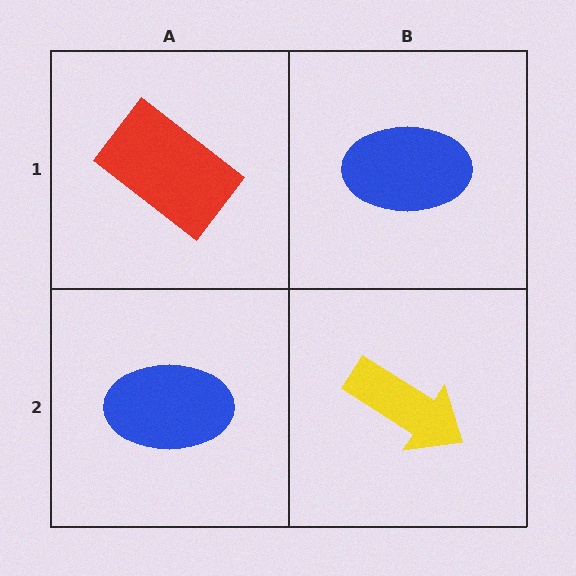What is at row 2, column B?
A yellow arrow.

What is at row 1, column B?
A blue ellipse.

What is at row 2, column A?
A blue ellipse.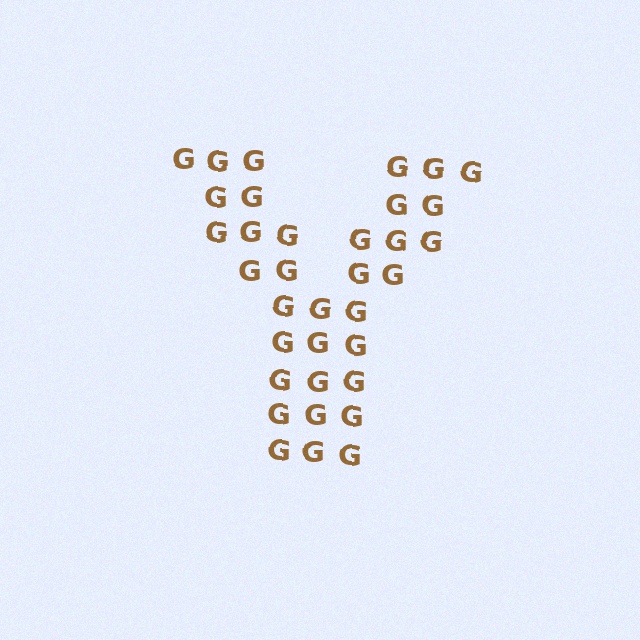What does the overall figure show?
The overall figure shows the letter Y.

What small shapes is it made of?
It is made of small letter G's.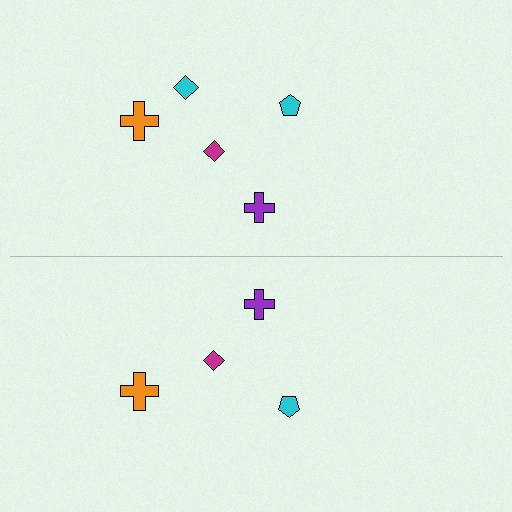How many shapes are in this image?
There are 9 shapes in this image.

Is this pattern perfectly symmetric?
No, the pattern is not perfectly symmetric. A cyan diamond is missing from the bottom side.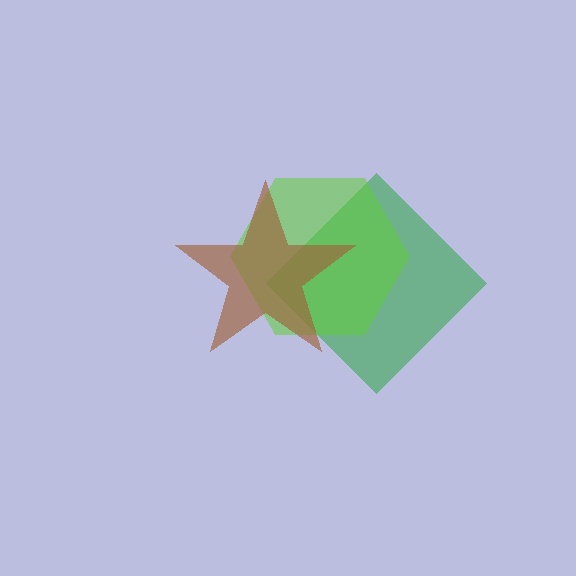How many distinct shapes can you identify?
There are 3 distinct shapes: a green diamond, a lime hexagon, a brown star.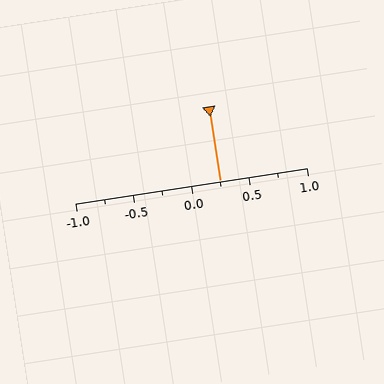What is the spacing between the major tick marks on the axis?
The major ticks are spaced 0.5 apart.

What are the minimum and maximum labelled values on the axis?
The axis runs from -1.0 to 1.0.